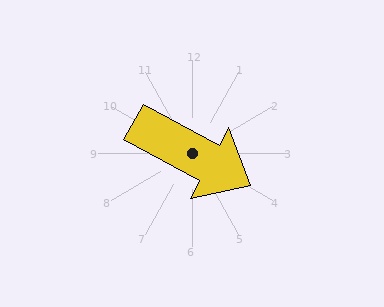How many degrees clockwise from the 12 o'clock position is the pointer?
Approximately 119 degrees.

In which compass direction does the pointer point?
Southeast.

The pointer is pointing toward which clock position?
Roughly 4 o'clock.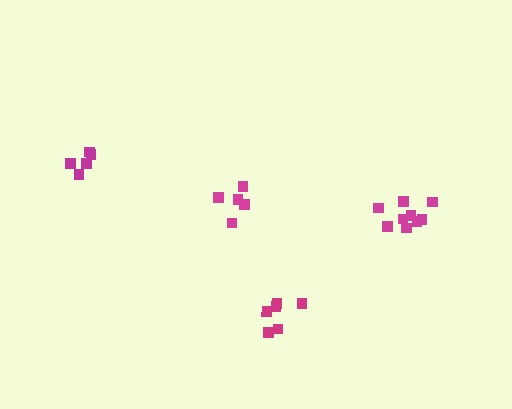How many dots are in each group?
Group 1: 5 dots, Group 2: 5 dots, Group 3: 6 dots, Group 4: 9 dots (25 total).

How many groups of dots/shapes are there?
There are 4 groups.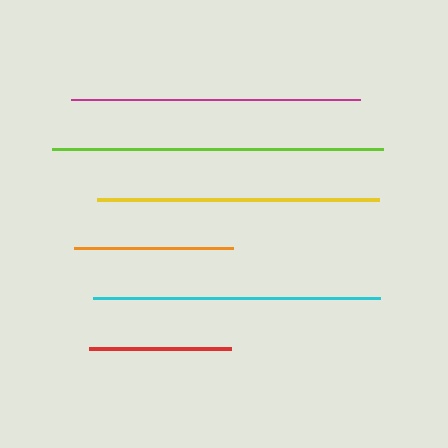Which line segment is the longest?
The lime line is the longest at approximately 331 pixels.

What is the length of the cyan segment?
The cyan segment is approximately 287 pixels long.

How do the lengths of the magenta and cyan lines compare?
The magenta and cyan lines are approximately the same length.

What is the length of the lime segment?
The lime segment is approximately 331 pixels long.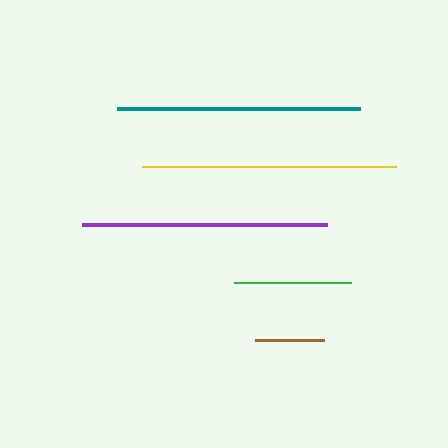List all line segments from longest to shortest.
From longest to shortest: yellow, purple, teal, green, brown.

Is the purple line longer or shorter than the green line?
The purple line is longer than the green line.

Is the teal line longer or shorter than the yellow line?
The yellow line is longer than the teal line.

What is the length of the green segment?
The green segment is approximately 117 pixels long.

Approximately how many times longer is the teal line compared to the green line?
The teal line is approximately 2.1 times the length of the green line.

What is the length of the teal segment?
The teal segment is approximately 242 pixels long.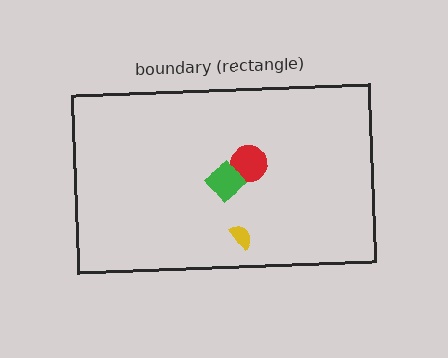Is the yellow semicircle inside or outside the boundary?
Inside.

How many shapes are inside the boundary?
3 inside, 0 outside.